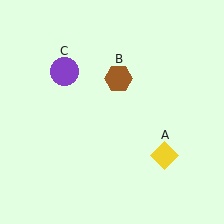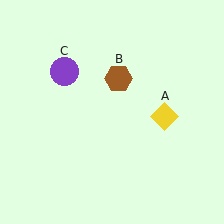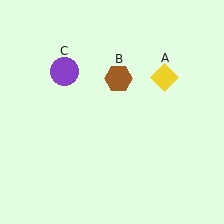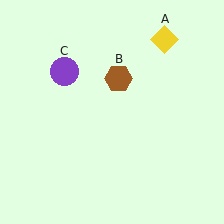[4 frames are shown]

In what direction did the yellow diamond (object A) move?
The yellow diamond (object A) moved up.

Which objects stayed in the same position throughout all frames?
Brown hexagon (object B) and purple circle (object C) remained stationary.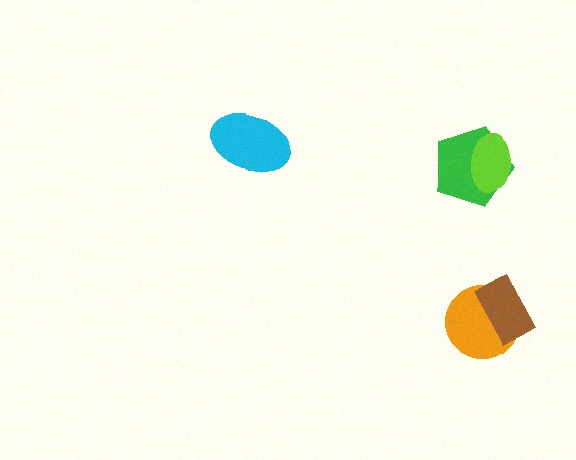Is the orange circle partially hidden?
Yes, it is partially covered by another shape.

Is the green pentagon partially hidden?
Yes, it is partially covered by another shape.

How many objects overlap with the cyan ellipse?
0 objects overlap with the cyan ellipse.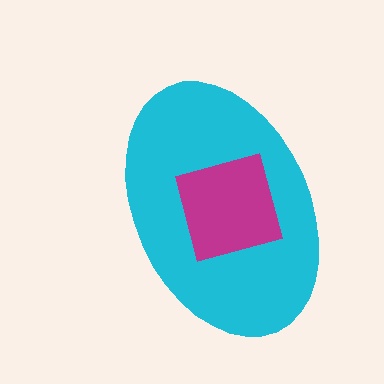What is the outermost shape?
The cyan ellipse.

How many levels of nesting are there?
2.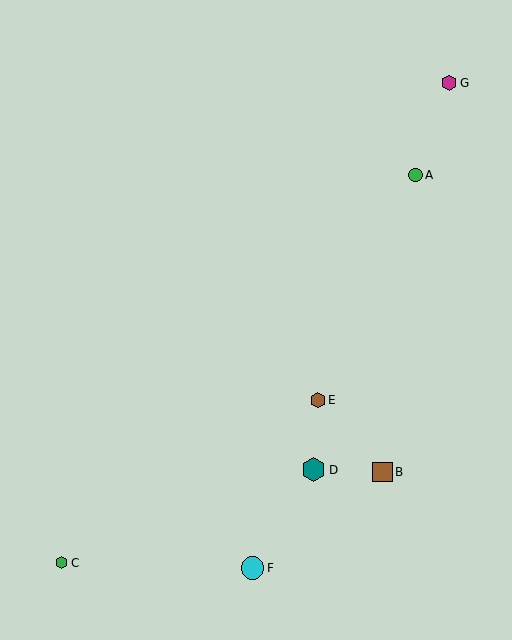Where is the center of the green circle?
The center of the green circle is at (415, 175).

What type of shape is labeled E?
Shape E is a brown hexagon.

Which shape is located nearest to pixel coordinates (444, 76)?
The magenta hexagon (labeled G) at (449, 83) is nearest to that location.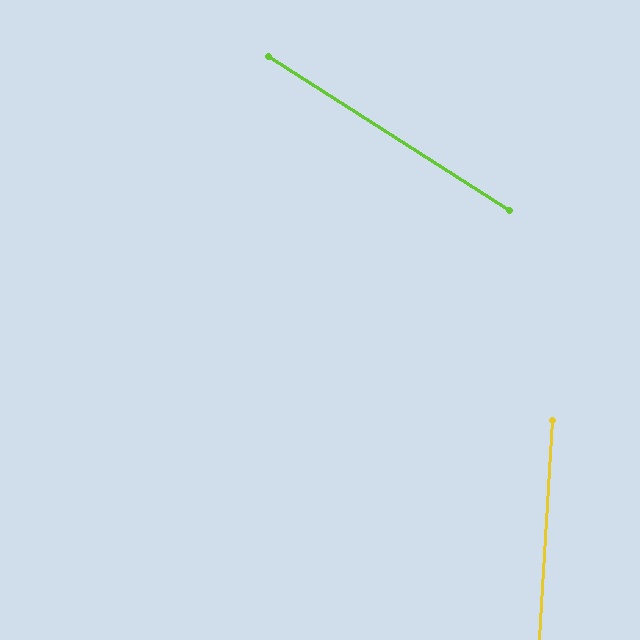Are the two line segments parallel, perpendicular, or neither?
Neither parallel nor perpendicular — they differ by about 61°.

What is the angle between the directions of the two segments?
Approximately 61 degrees.